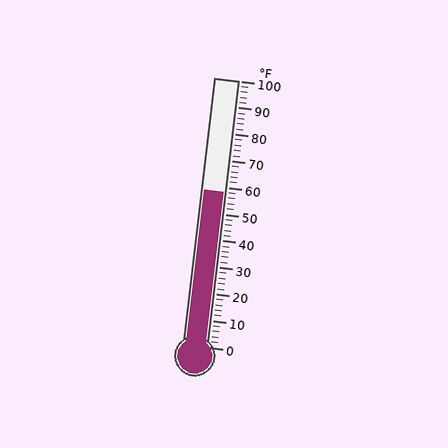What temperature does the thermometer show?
The thermometer shows approximately 58°F.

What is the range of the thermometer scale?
The thermometer scale ranges from 0°F to 100°F.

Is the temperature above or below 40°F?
The temperature is above 40°F.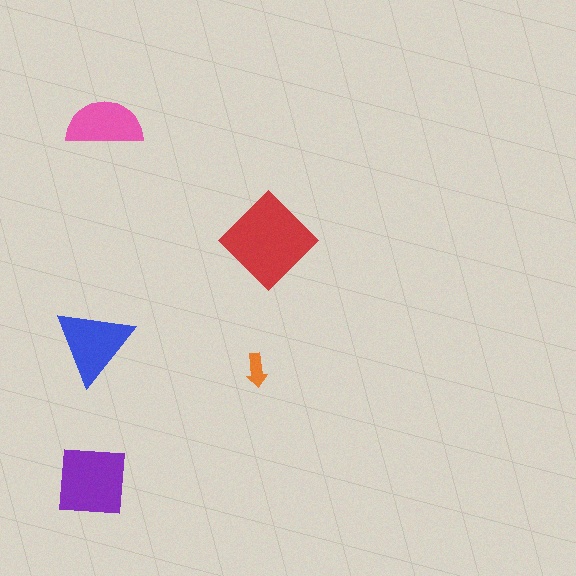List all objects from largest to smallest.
The red diamond, the purple square, the blue triangle, the pink semicircle, the orange arrow.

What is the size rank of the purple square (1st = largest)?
2nd.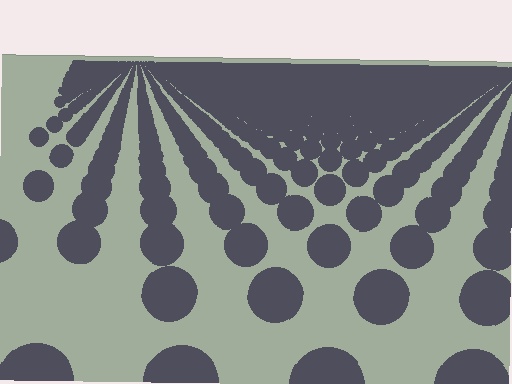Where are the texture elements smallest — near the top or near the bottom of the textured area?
Near the top.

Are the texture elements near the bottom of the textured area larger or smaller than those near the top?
Larger. Near the bottom, elements are closer to the viewer and appear at a bigger on-screen size.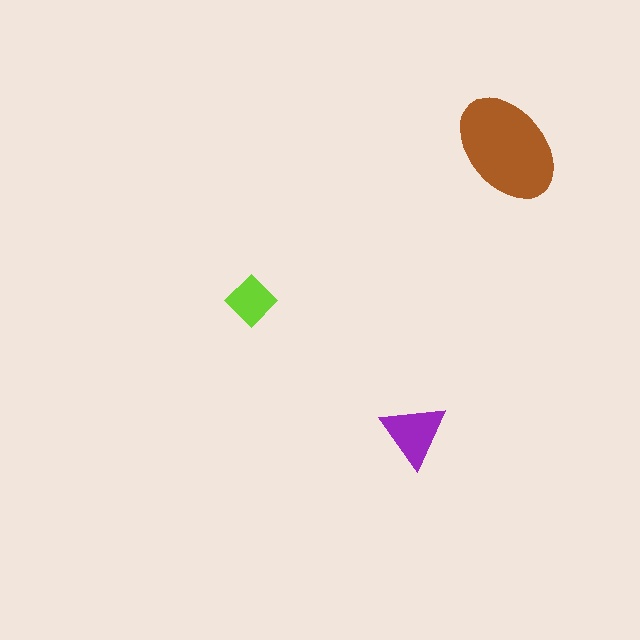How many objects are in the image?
There are 3 objects in the image.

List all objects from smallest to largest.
The lime diamond, the purple triangle, the brown ellipse.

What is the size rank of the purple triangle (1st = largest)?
2nd.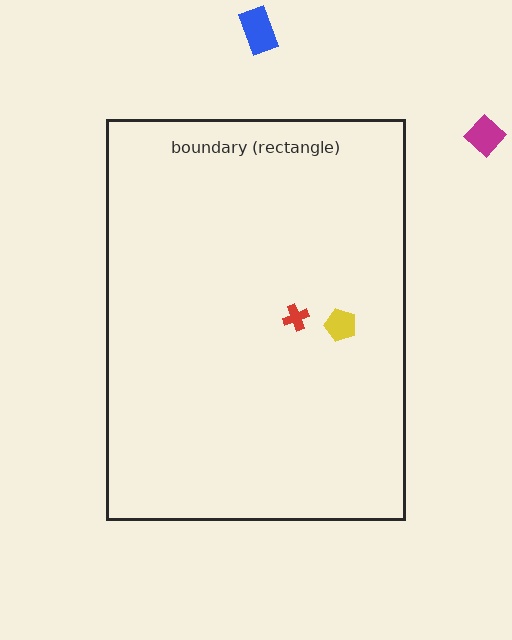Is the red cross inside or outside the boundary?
Inside.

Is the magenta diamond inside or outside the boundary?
Outside.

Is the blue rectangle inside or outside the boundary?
Outside.